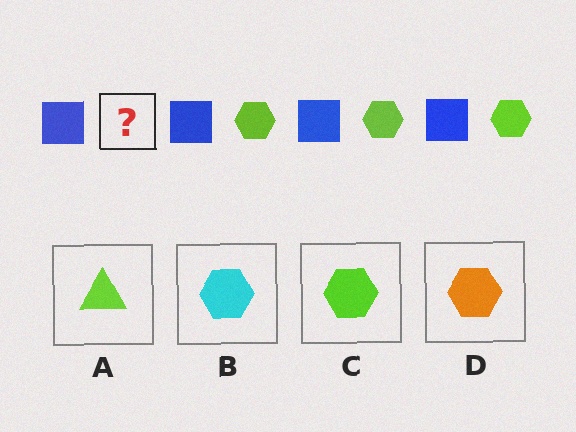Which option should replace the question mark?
Option C.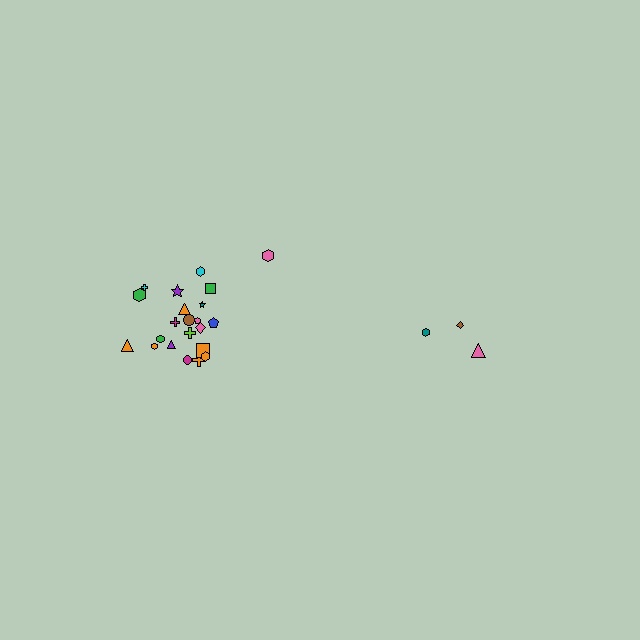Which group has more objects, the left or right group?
The left group.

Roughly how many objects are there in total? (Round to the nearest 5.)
Roughly 25 objects in total.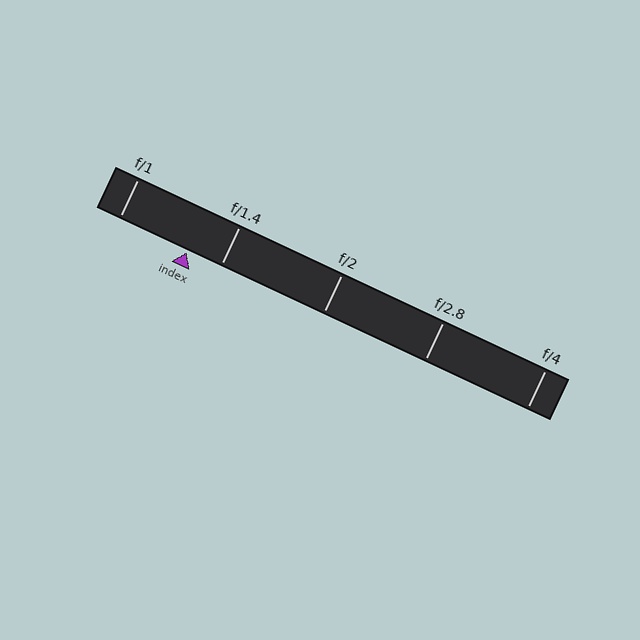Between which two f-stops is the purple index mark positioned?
The index mark is between f/1 and f/1.4.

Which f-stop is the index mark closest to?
The index mark is closest to f/1.4.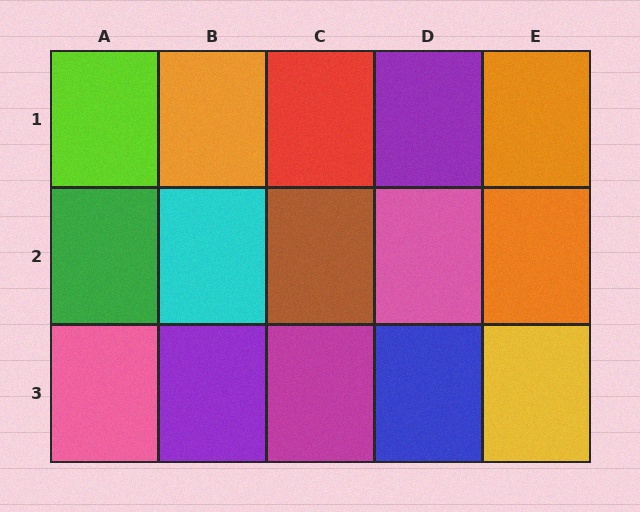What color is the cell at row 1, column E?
Orange.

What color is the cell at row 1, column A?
Lime.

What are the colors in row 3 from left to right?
Pink, purple, magenta, blue, yellow.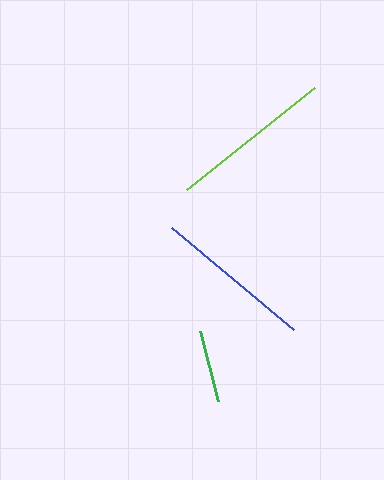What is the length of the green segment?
The green segment is approximately 72 pixels long.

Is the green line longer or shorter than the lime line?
The lime line is longer than the green line.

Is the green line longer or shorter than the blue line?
The blue line is longer than the green line.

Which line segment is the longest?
The lime line is the longest at approximately 164 pixels.